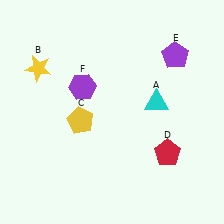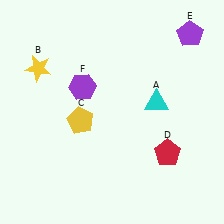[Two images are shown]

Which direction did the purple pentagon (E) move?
The purple pentagon (E) moved up.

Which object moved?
The purple pentagon (E) moved up.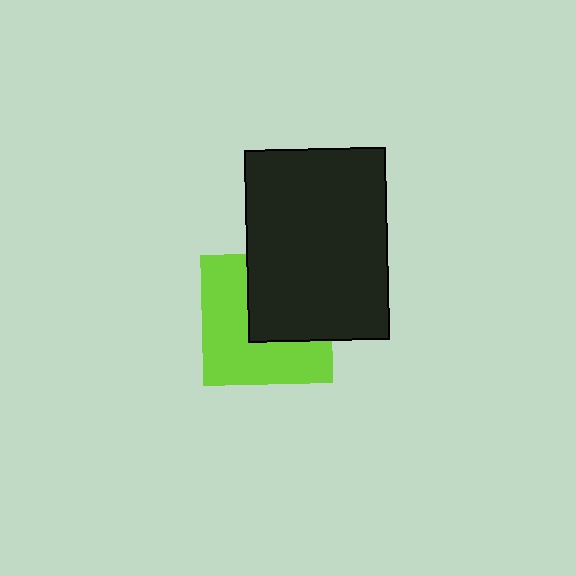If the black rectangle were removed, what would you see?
You would see the complete lime square.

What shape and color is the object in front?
The object in front is a black rectangle.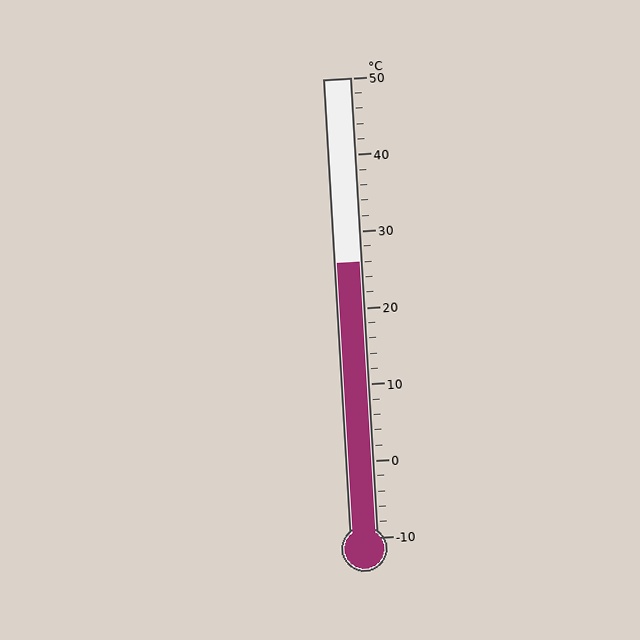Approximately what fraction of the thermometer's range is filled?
The thermometer is filled to approximately 60% of its range.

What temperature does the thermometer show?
The thermometer shows approximately 26°C.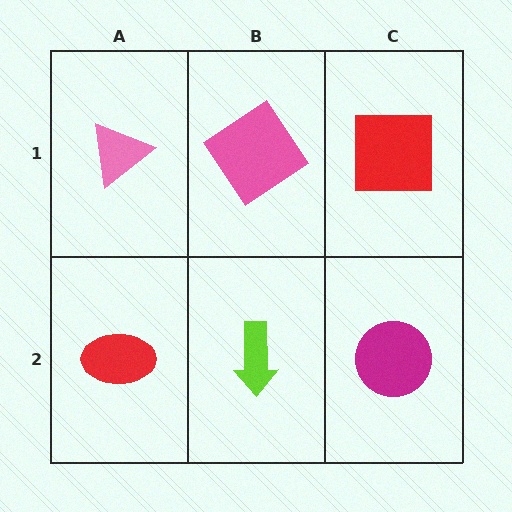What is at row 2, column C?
A magenta circle.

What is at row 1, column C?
A red square.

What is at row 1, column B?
A pink diamond.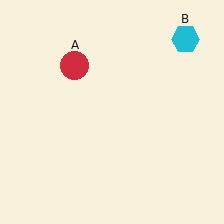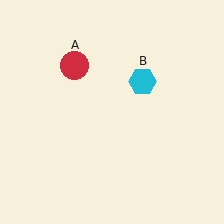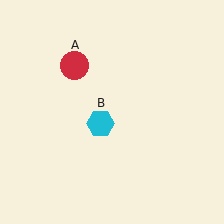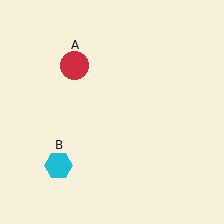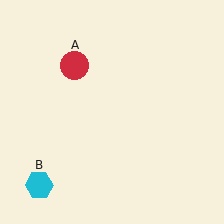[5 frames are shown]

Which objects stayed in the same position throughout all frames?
Red circle (object A) remained stationary.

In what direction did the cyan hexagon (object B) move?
The cyan hexagon (object B) moved down and to the left.